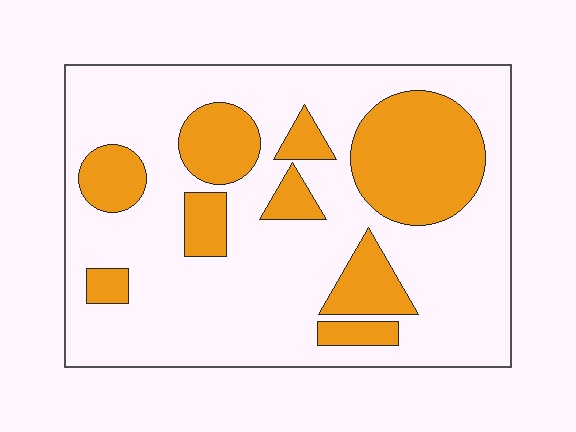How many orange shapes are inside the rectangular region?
9.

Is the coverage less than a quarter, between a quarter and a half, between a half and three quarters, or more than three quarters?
Between a quarter and a half.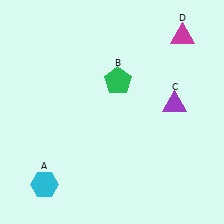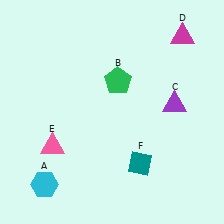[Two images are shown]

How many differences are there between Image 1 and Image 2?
There are 2 differences between the two images.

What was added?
A pink triangle (E), a teal diamond (F) were added in Image 2.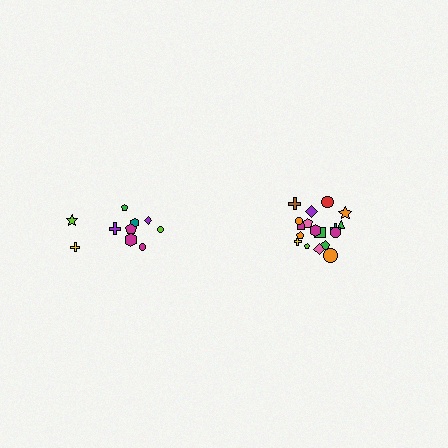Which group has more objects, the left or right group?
The right group.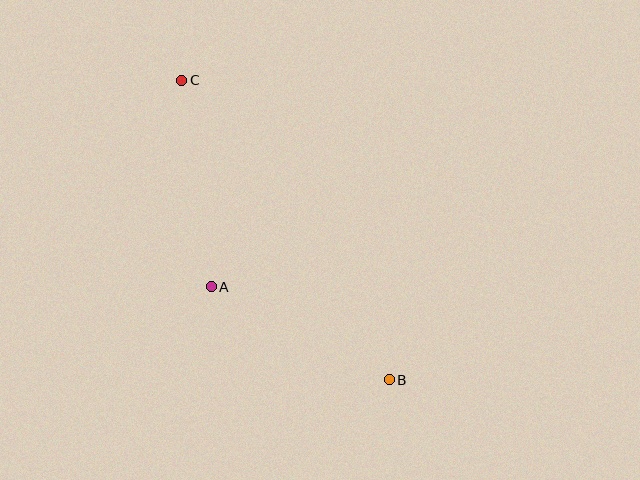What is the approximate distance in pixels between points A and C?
The distance between A and C is approximately 208 pixels.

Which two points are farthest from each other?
Points B and C are farthest from each other.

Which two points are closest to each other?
Points A and B are closest to each other.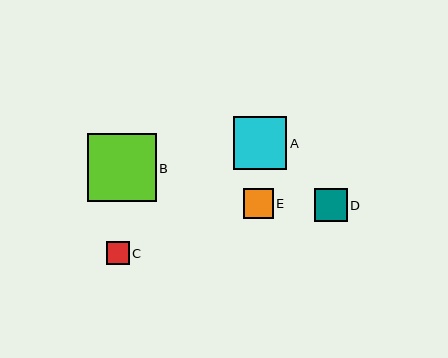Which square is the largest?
Square B is the largest with a size of approximately 69 pixels.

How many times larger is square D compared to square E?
Square D is approximately 1.1 times the size of square E.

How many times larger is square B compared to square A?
Square B is approximately 1.3 times the size of square A.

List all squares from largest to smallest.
From largest to smallest: B, A, D, E, C.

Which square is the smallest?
Square C is the smallest with a size of approximately 23 pixels.